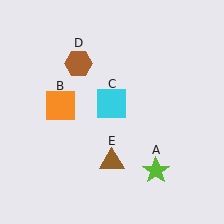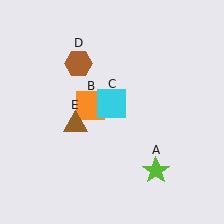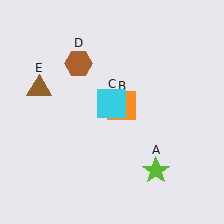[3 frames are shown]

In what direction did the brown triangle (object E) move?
The brown triangle (object E) moved up and to the left.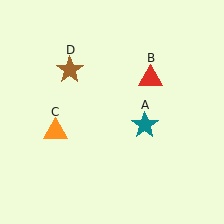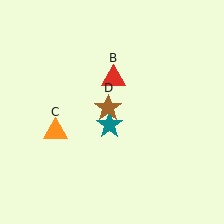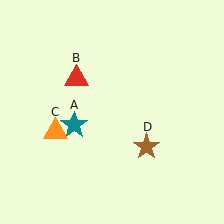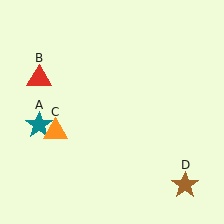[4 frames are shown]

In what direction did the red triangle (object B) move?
The red triangle (object B) moved left.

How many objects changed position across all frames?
3 objects changed position: teal star (object A), red triangle (object B), brown star (object D).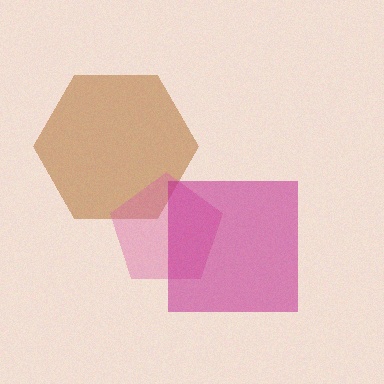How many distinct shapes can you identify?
There are 3 distinct shapes: a brown hexagon, a pink pentagon, a magenta square.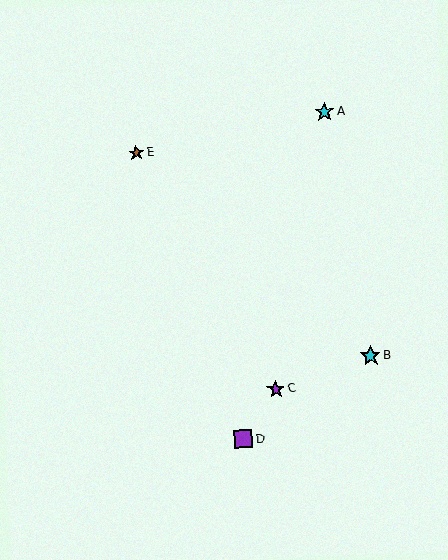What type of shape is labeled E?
Shape E is a brown star.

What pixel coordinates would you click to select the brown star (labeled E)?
Click at (136, 153) to select the brown star E.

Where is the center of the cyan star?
The center of the cyan star is at (371, 356).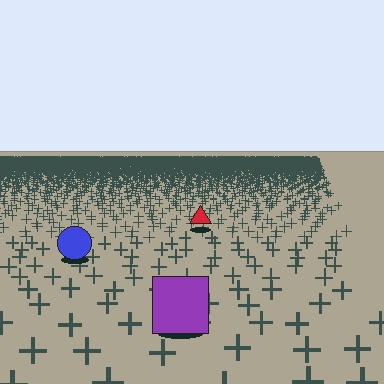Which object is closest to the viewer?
The purple square is closest. The texture marks near it are larger and more spread out.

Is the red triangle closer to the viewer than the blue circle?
No. The blue circle is closer — you can tell from the texture gradient: the ground texture is coarser near it.